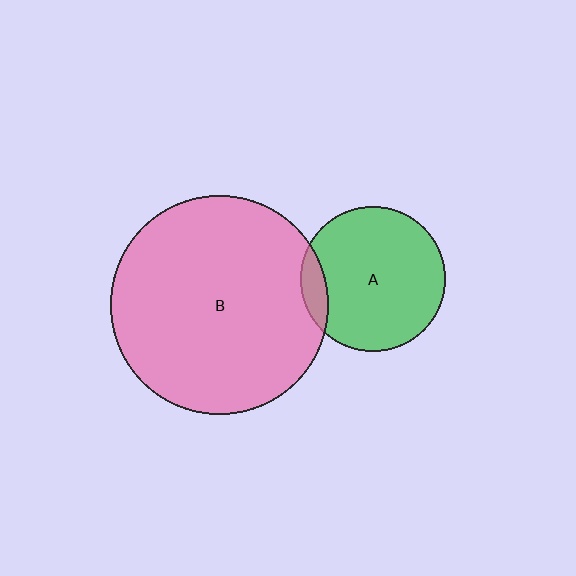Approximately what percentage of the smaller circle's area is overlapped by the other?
Approximately 10%.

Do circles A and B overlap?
Yes.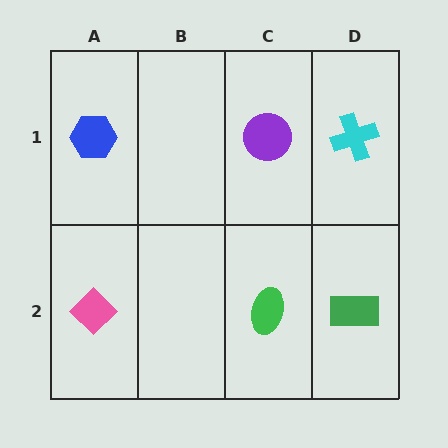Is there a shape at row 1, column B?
No, that cell is empty.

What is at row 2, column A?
A pink diamond.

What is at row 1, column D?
A cyan cross.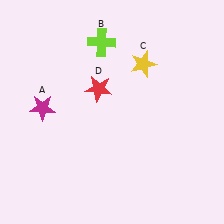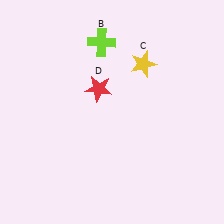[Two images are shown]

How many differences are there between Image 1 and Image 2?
There is 1 difference between the two images.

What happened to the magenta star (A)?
The magenta star (A) was removed in Image 2. It was in the top-left area of Image 1.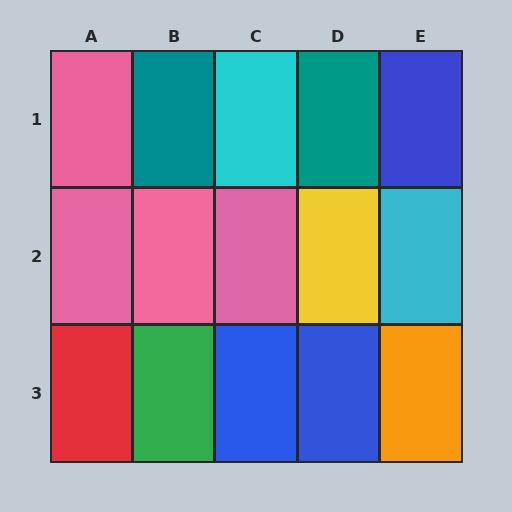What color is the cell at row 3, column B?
Green.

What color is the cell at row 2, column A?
Pink.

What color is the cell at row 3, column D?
Blue.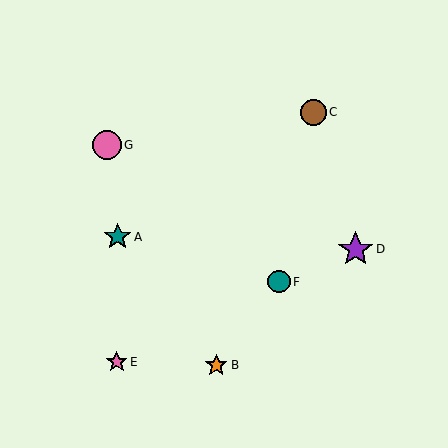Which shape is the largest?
The purple star (labeled D) is the largest.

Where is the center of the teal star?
The center of the teal star is at (118, 237).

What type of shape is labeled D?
Shape D is a purple star.